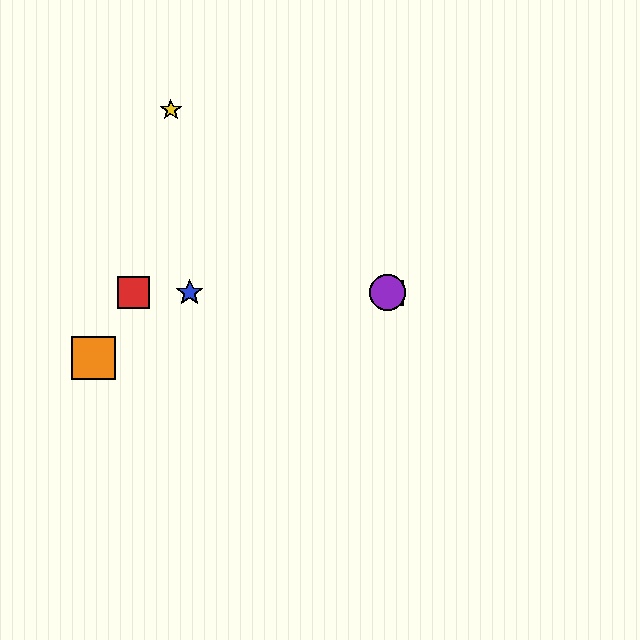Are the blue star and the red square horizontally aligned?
Yes, both are at y≈293.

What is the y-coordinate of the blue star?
The blue star is at y≈293.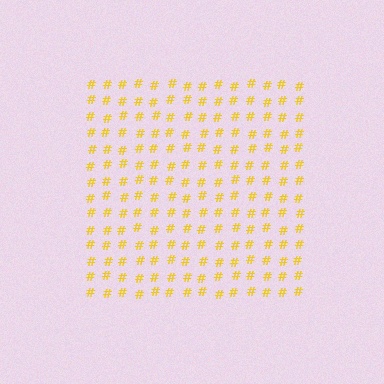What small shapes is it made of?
It is made of small hash symbols.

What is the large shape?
The large shape is a square.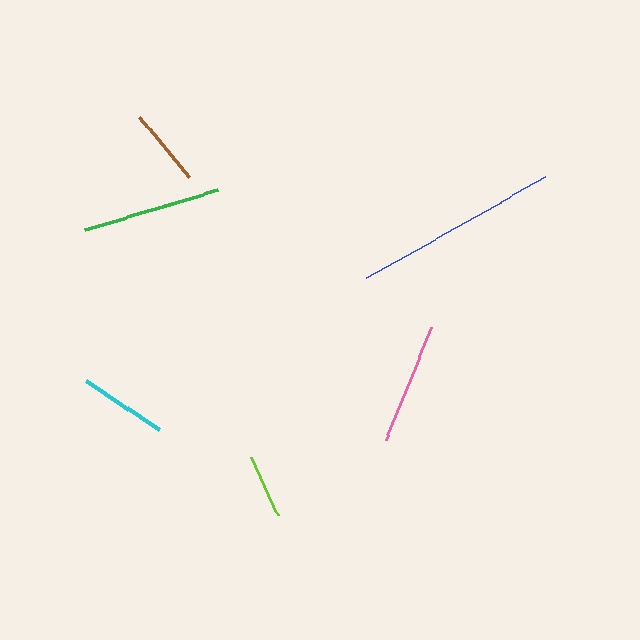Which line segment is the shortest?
The lime line is the shortest at approximately 63 pixels.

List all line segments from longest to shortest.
From longest to shortest: blue, green, pink, cyan, brown, lime.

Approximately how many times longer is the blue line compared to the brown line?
The blue line is approximately 2.7 times the length of the brown line.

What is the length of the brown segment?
The brown segment is approximately 77 pixels long.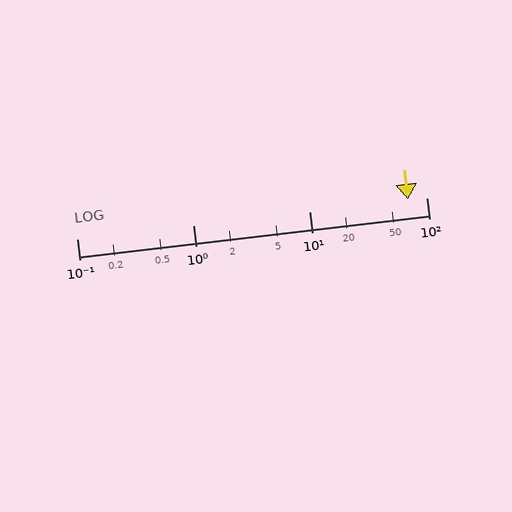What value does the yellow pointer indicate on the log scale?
The pointer indicates approximately 69.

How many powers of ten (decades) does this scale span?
The scale spans 3 decades, from 0.1 to 100.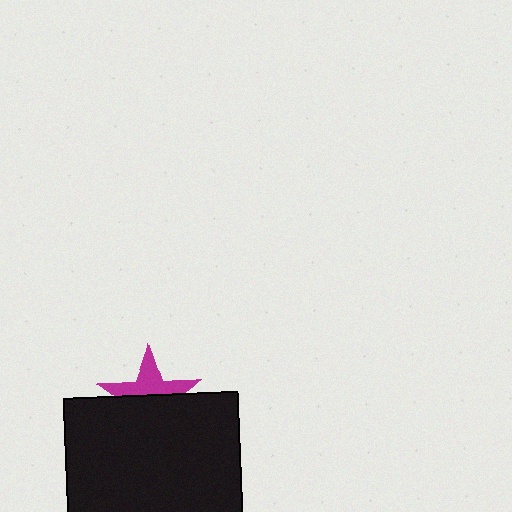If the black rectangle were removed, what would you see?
You would see the complete magenta star.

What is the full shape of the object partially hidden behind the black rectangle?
The partially hidden object is a magenta star.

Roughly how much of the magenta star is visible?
A small part of it is visible (roughly 44%).